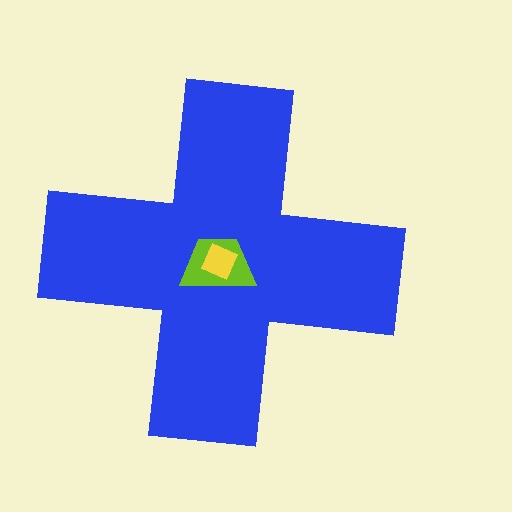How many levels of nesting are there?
3.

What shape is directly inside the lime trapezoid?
The yellow diamond.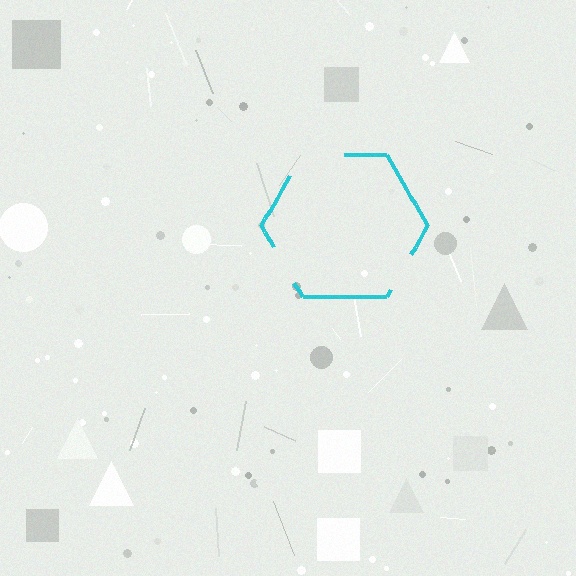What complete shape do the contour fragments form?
The contour fragments form a hexagon.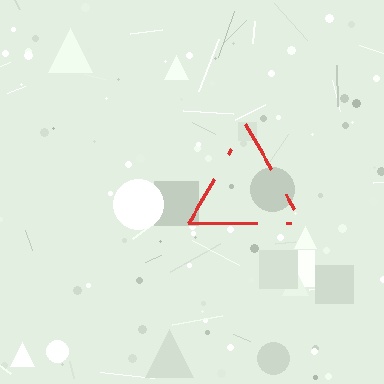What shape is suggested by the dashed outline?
The dashed outline suggests a triangle.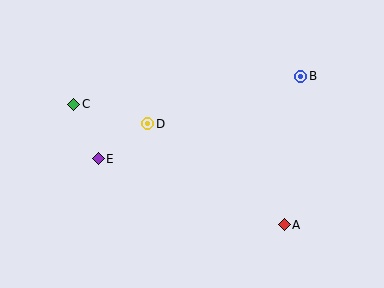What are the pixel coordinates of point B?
Point B is at (301, 76).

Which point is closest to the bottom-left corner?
Point E is closest to the bottom-left corner.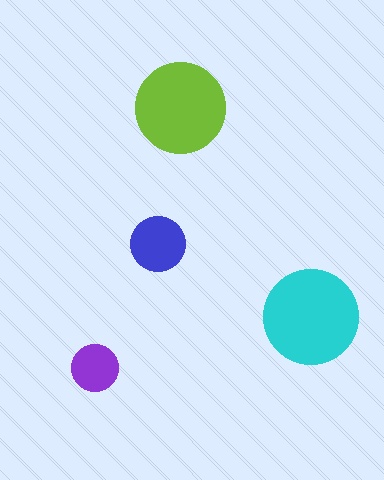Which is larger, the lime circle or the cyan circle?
The cyan one.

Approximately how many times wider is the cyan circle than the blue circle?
About 1.5 times wider.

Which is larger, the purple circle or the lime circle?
The lime one.